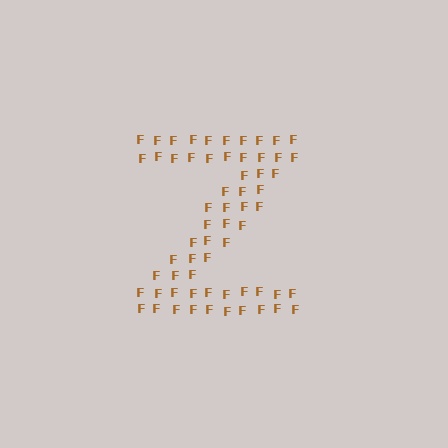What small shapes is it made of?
It is made of small letter F's.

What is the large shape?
The large shape is the letter Z.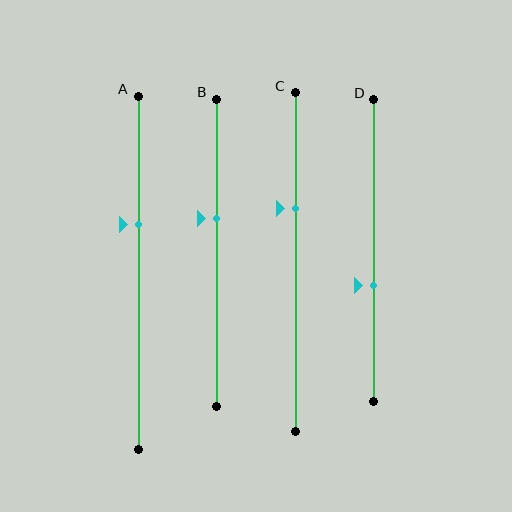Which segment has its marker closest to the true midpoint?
Segment B has its marker closest to the true midpoint.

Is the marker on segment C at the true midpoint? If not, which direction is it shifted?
No, the marker on segment C is shifted upward by about 16% of the segment length.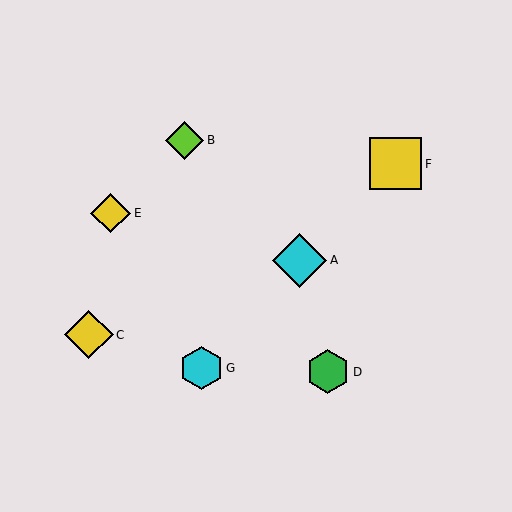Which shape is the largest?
The cyan diamond (labeled A) is the largest.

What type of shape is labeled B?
Shape B is a lime diamond.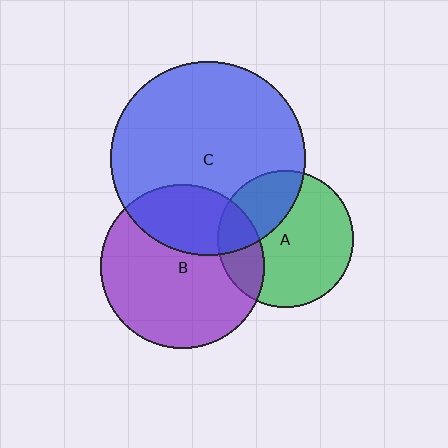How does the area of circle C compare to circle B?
Approximately 1.4 times.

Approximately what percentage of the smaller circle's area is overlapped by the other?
Approximately 30%.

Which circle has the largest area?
Circle C (blue).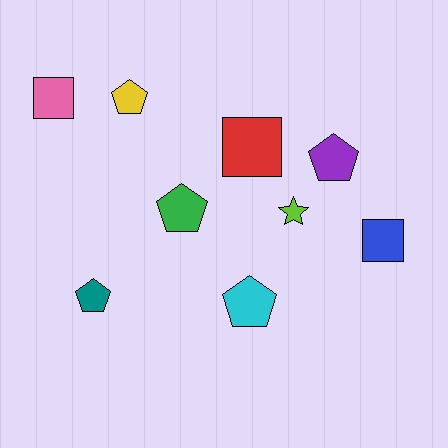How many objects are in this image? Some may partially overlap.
There are 9 objects.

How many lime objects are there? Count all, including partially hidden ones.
There is 1 lime object.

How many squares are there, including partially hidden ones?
There are 3 squares.